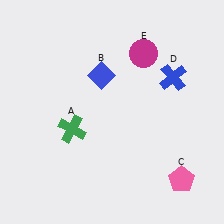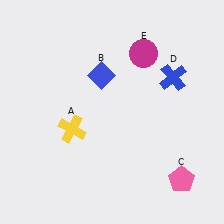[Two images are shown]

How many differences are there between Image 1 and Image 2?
There is 1 difference between the two images.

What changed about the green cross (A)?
In Image 1, A is green. In Image 2, it changed to yellow.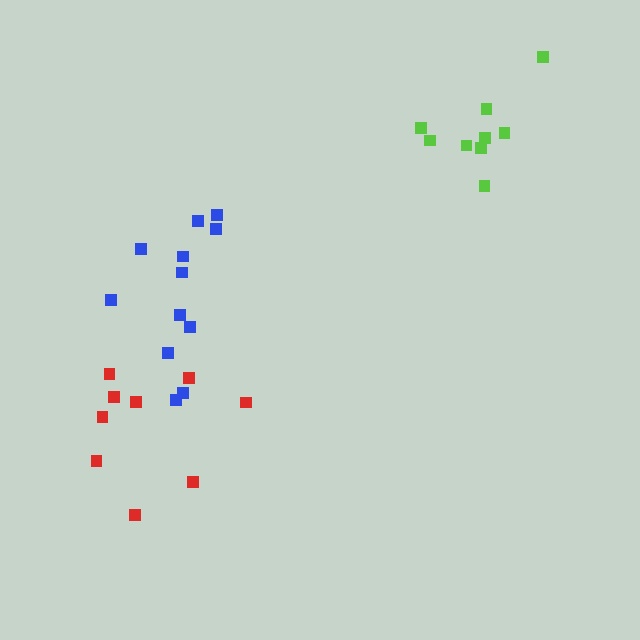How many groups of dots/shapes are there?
There are 3 groups.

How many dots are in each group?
Group 1: 12 dots, Group 2: 9 dots, Group 3: 9 dots (30 total).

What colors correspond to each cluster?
The clusters are colored: blue, lime, red.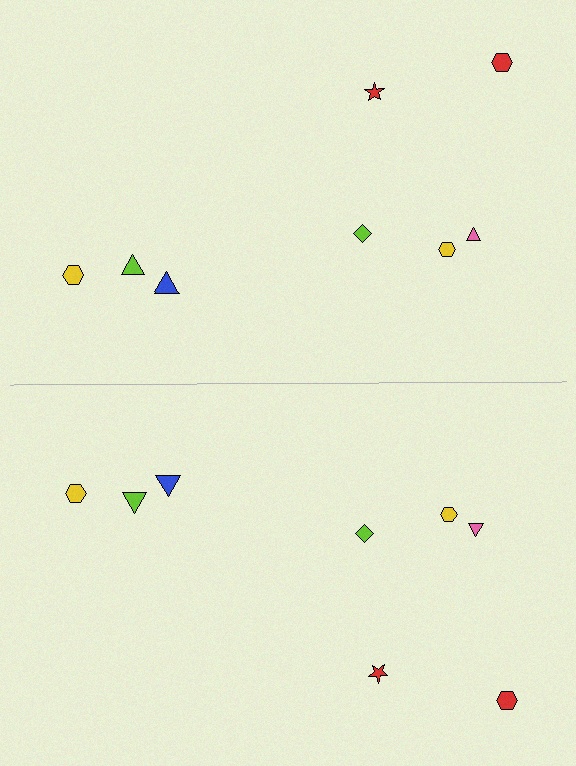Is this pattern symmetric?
Yes, this pattern has bilateral (reflection) symmetry.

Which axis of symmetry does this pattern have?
The pattern has a horizontal axis of symmetry running through the center of the image.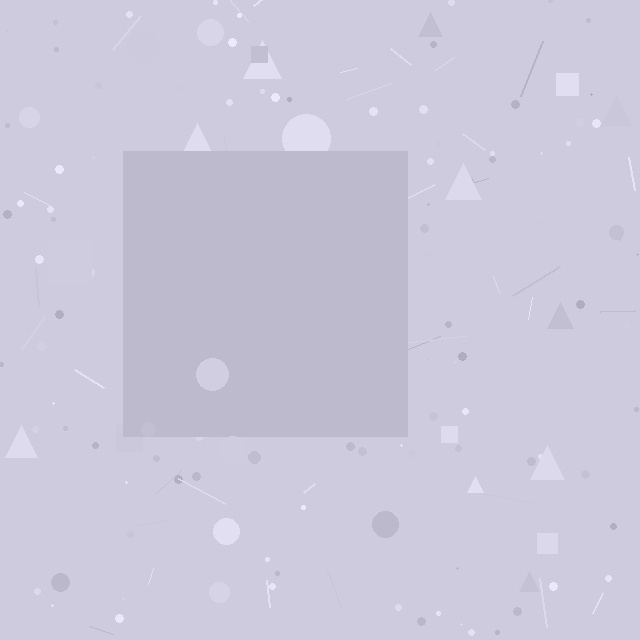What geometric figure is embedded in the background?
A square is embedded in the background.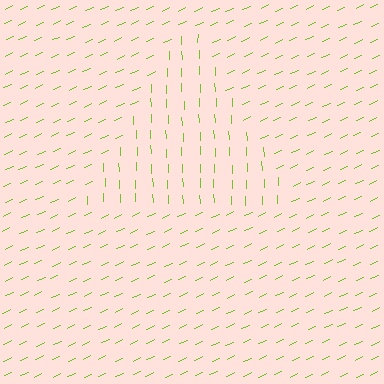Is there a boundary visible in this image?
Yes, there is a texture boundary formed by a change in line orientation.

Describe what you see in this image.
The image is filled with small lime line segments. A triangle region in the image has lines oriented differently from the surrounding lines, creating a visible texture boundary.